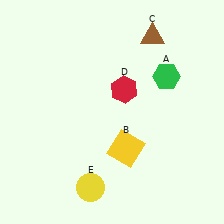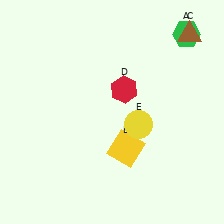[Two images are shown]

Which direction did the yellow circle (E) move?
The yellow circle (E) moved up.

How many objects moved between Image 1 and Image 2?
3 objects moved between the two images.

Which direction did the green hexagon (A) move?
The green hexagon (A) moved up.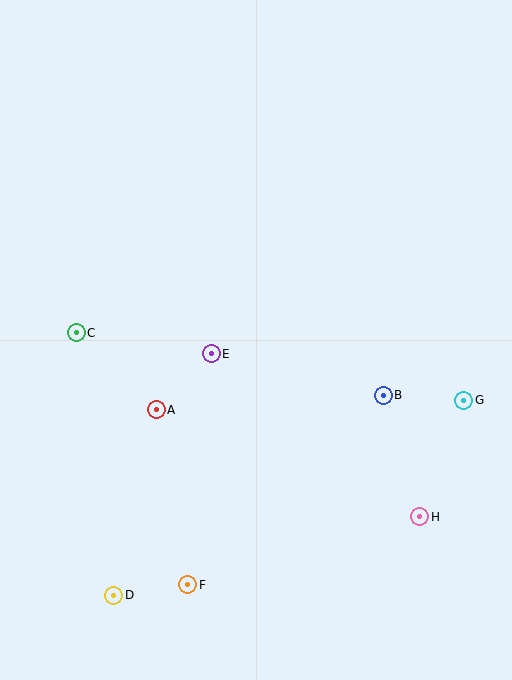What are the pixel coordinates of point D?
Point D is at (114, 595).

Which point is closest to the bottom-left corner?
Point D is closest to the bottom-left corner.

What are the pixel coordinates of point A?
Point A is at (156, 410).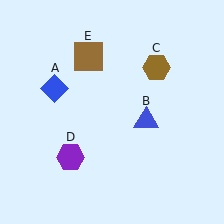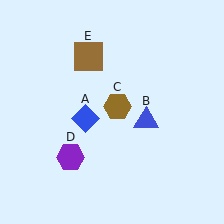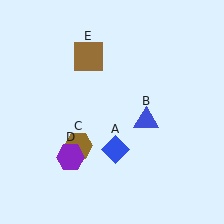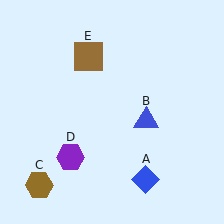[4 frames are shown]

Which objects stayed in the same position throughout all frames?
Blue triangle (object B) and purple hexagon (object D) and brown square (object E) remained stationary.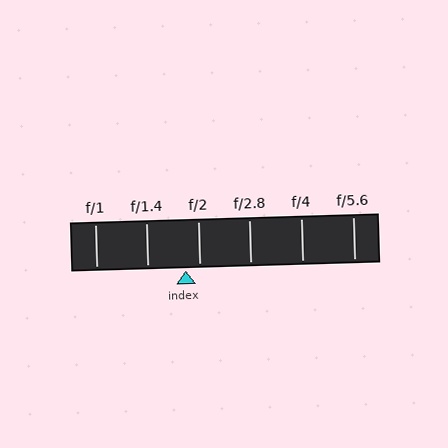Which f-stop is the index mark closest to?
The index mark is closest to f/2.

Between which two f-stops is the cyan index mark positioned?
The index mark is between f/1.4 and f/2.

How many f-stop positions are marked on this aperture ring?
There are 6 f-stop positions marked.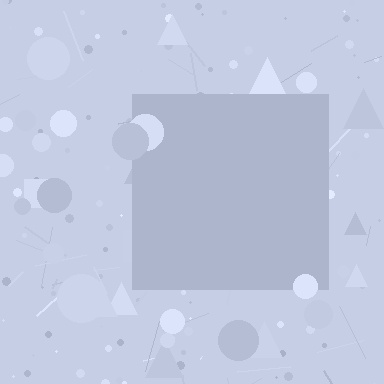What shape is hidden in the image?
A square is hidden in the image.